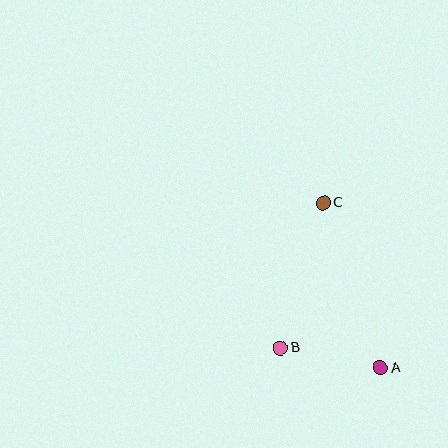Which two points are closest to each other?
Points A and B are closest to each other.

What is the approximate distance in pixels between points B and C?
The distance between B and C is approximately 151 pixels.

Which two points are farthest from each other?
Points A and C are farthest from each other.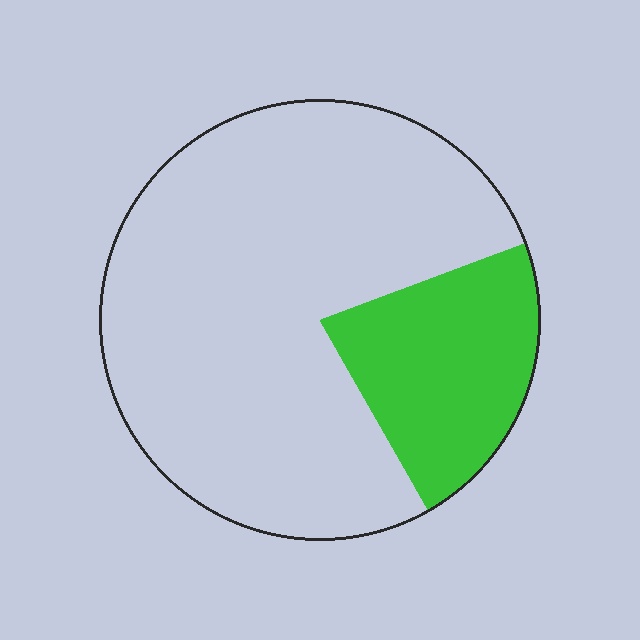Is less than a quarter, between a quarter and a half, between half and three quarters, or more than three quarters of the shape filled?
Less than a quarter.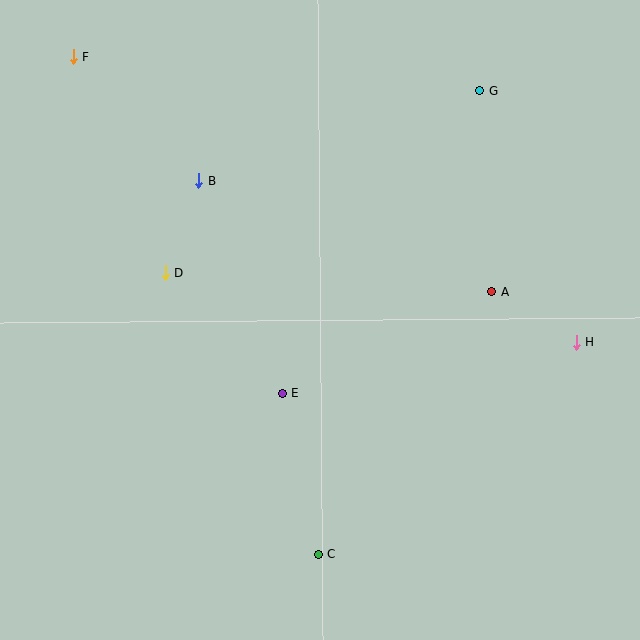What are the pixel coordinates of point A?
Point A is at (492, 292).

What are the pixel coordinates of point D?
Point D is at (165, 273).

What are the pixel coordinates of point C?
Point C is at (318, 554).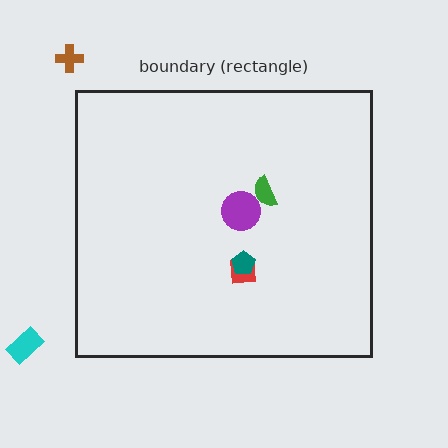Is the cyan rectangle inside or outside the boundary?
Outside.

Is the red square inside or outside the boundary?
Inside.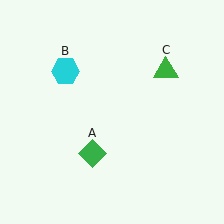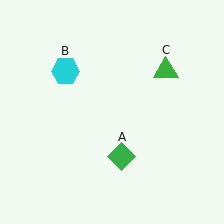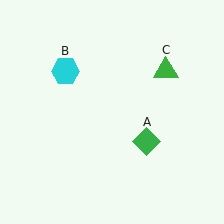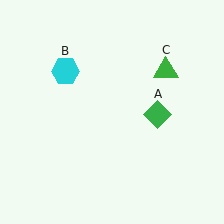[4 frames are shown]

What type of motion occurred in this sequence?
The green diamond (object A) rotated counterclockwise around the center of the scene.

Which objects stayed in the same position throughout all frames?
Cyan hexagon (object B) and green triangle (object C) remained stationary.